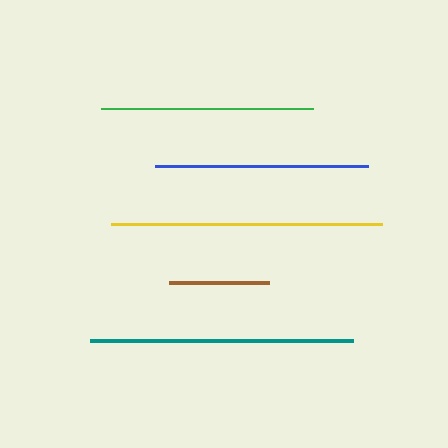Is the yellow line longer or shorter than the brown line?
The yellow line is longer than the brown line.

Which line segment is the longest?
The yellow line is the longest at approximately 271 pixels.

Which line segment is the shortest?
The brown line is the shortest at approximately 100 pixels.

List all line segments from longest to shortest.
From longest to shortest: yellow, teal, blue, green, brown.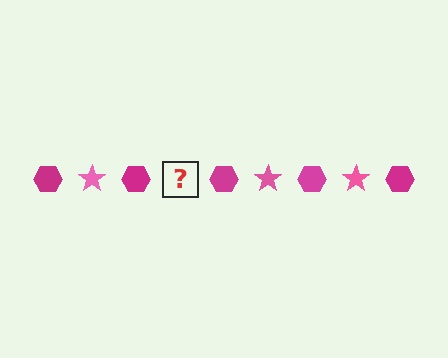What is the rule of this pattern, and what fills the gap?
The rule is that the pattern alternates between magenta hexagon and pink star. The gap should be filled with a pink star.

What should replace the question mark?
The question mark should be replaced with a pink star.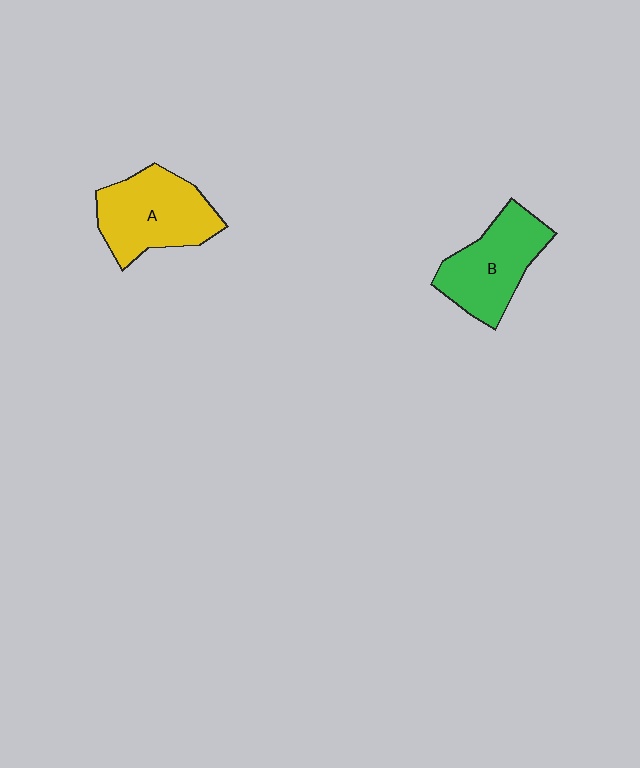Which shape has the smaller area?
Shape B (green).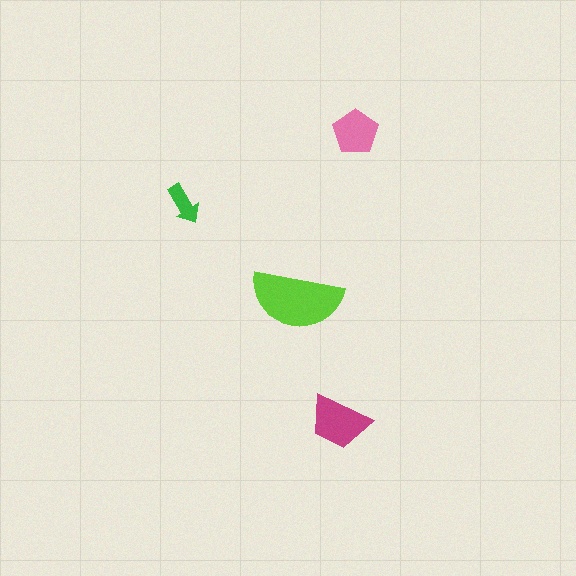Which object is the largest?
The lime semicircle.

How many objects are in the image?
There are 4 objects in the image.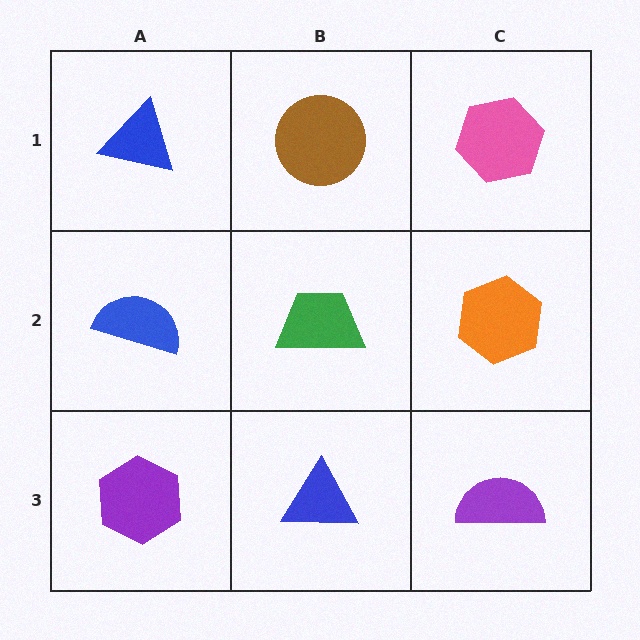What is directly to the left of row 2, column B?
A blue semicircle.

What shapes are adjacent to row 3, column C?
An orange hexagon (row 2, column C), a blue triangle (row 3, column B).